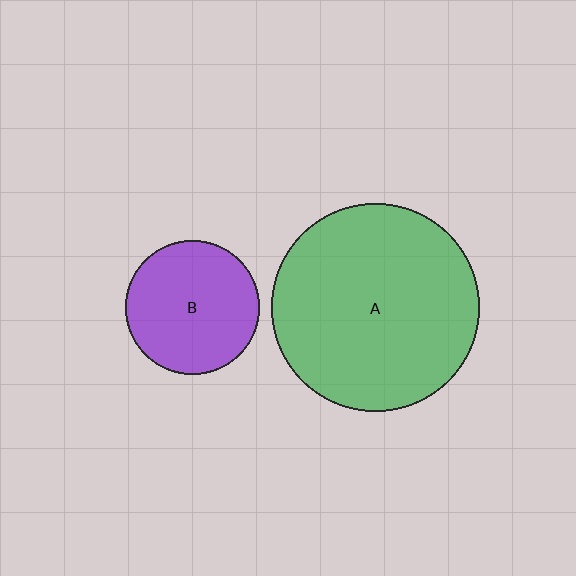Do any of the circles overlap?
No, none of the circles overlap.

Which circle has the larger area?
Circle A (green).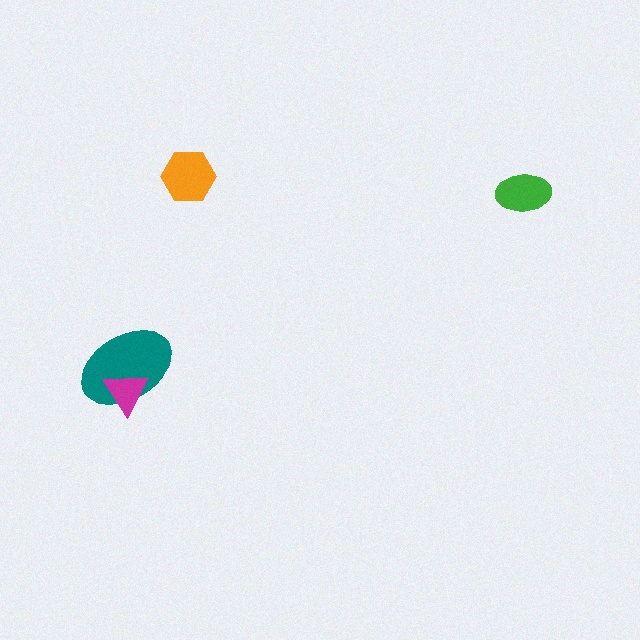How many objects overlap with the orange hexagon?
0 objects overlap with the orange hexagon.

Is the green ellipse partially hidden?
No, no other shape covers it.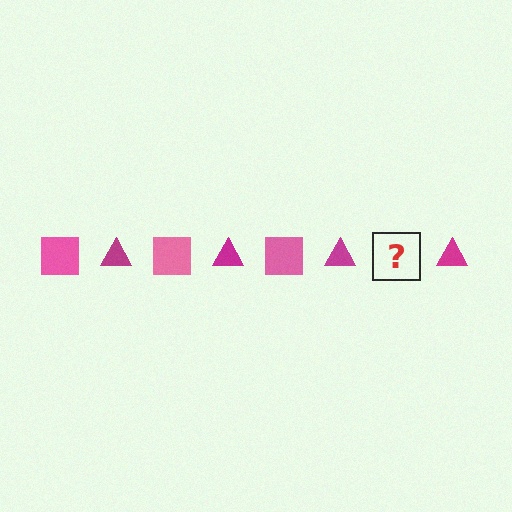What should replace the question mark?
The question mark should be replaced with a pink square.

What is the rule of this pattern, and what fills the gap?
The rule is that the pattern alternates between pink square and magenta triangle. The gap should be filled with a pink square.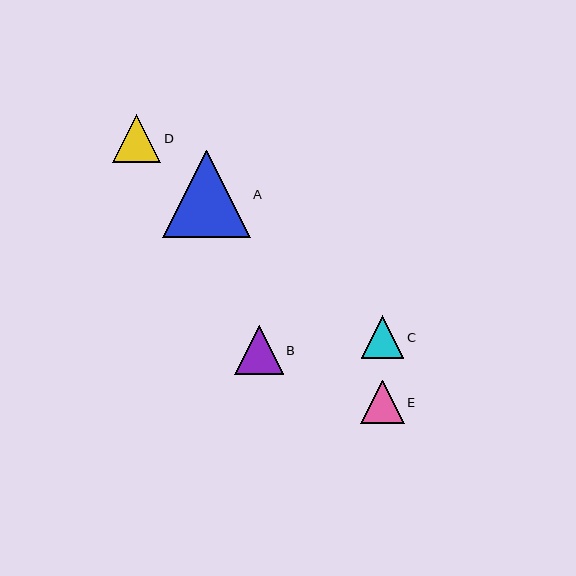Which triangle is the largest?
Triangle A is the largest with a size of approximately 88 pixels.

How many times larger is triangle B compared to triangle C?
Triangle B is approximately 1.2 times the size of triangle C.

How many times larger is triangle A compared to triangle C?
Triangle A is approximately 2.1 times the size of triangle C.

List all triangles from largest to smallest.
From largest to smallest: A, B, D, E, C.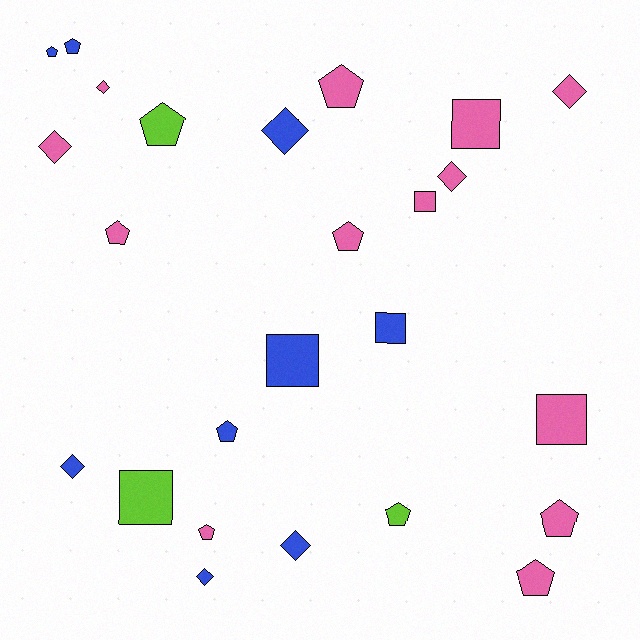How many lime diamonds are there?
There are no lime diamonds.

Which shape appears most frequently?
Pentagon, with 11 objects.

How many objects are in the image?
There are 25 objects.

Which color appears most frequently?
Pink, with 13 objects.